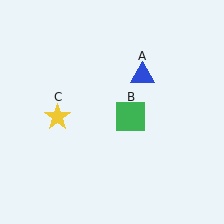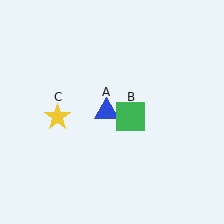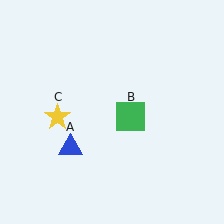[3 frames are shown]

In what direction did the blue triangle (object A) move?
The blue triangle (object A) moved down and to the left.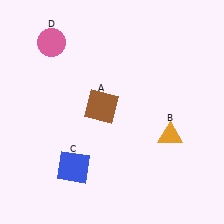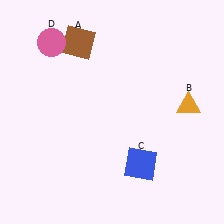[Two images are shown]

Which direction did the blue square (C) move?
The blue square (C) moved right.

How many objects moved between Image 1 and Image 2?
3 objects moved between the two images.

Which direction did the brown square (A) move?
The brown square (A) moved up.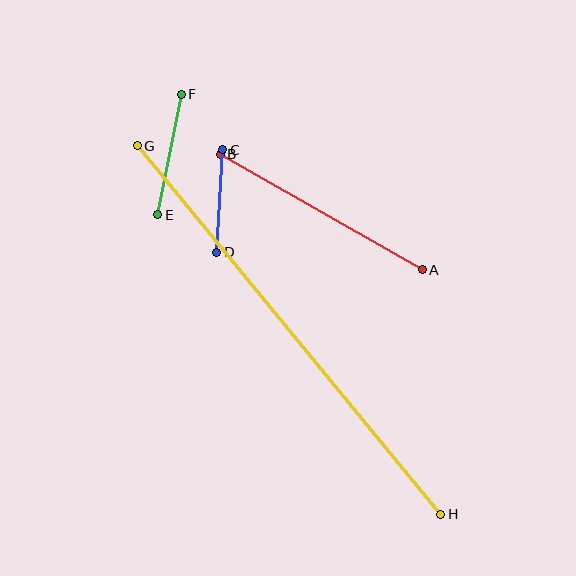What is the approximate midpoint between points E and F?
The midpoint is at approximately (169, 155) pixels.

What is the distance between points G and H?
The distance is approximately 477 pixels.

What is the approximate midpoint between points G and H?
The midpoint is at approximately (289, 330) pixels.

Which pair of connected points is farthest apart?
Points G and H are farthest apart.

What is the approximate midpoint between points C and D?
The midpoint is at approximately (220, 201) pixels.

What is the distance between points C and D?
The distance is approximately 103 pixels.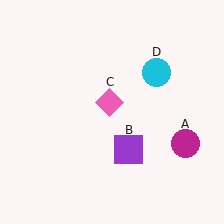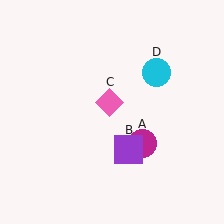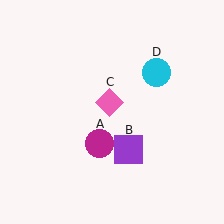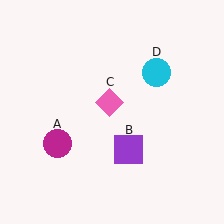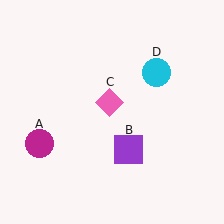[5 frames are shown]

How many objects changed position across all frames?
1 object changed position: magenta circle (object A).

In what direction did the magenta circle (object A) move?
The magenta circle (object A) moved left.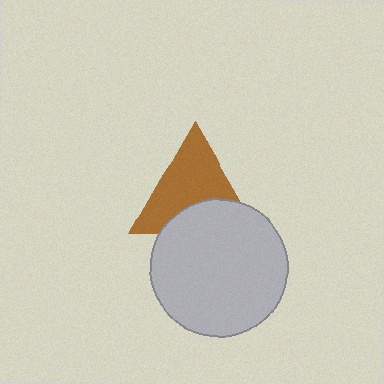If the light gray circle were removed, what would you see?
You would see the complete brown triangle.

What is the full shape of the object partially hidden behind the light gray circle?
The partially hidden object is a brown triangle.